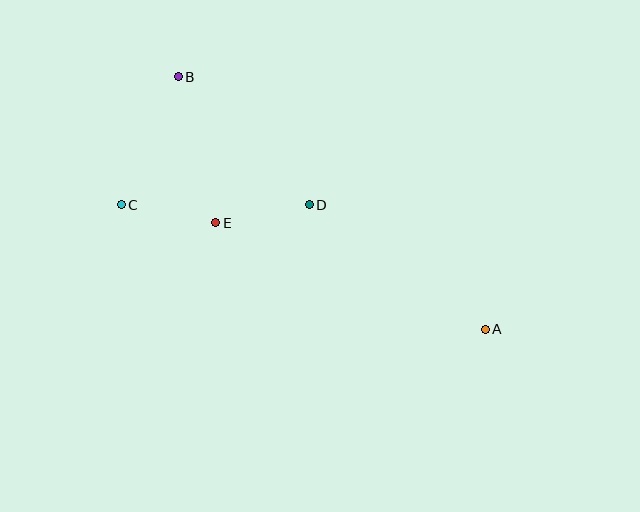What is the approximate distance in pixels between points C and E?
The distance between C and E is approximately 96 pixels.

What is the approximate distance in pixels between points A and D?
The distance between A and D is approximately 216 pixels.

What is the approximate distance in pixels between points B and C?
The distance between B and C is approximately 141 pixels.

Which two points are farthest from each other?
Points A and B are farthest from each other.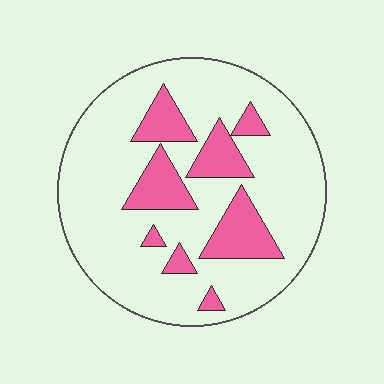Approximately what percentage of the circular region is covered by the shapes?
Approximately 20%.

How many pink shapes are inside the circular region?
8.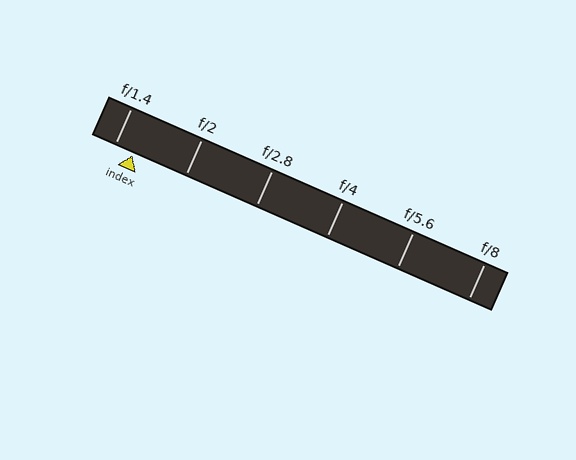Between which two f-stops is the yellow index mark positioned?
The index mark is between f/1.4 and f/2.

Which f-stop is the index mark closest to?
The index mark is closest to f/1.4.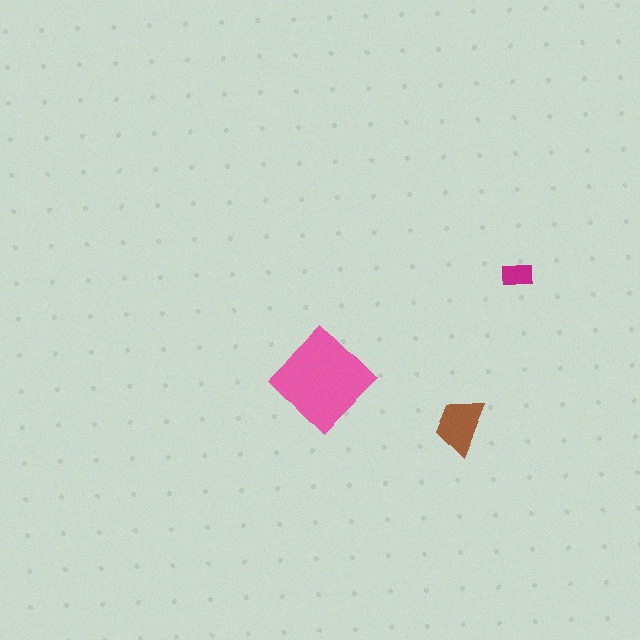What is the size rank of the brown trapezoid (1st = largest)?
2nd.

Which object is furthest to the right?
The magenta rectangle is rightmost.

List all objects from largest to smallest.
The pink diamond, the brown trapezoid, the magenta rectangle.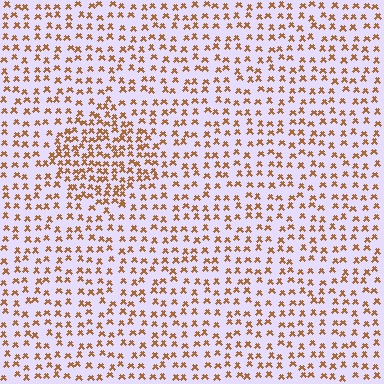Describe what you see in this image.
The image contains small brown elements arranged at two different densities. A diamond-shaped region is visible where the elements are more densely packed than the surrounding area.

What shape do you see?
I see a diamond.